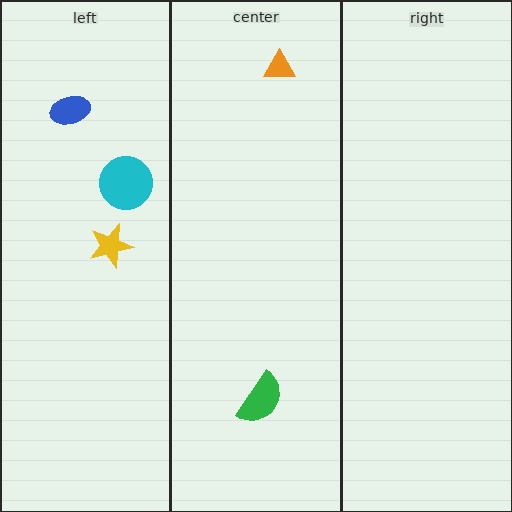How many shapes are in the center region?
2.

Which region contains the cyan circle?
The left region.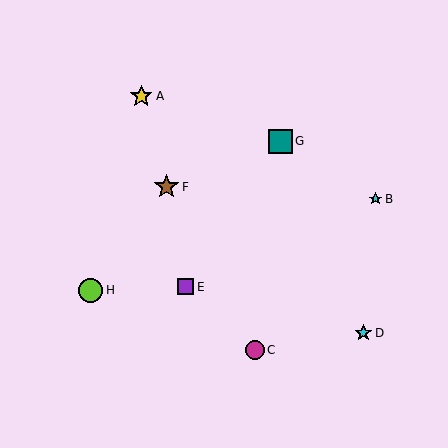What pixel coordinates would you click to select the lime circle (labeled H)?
Click at (90, 290) to select the lime circle H.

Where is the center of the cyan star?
The center of the cyan star is at (375, 199).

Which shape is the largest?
The lime circle (labeled H) is the largest.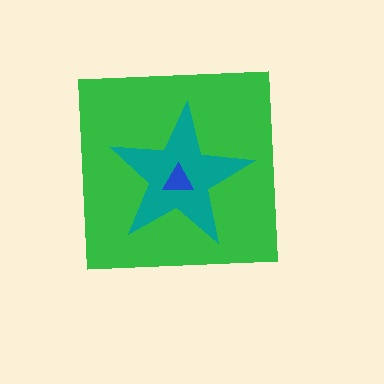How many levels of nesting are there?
3.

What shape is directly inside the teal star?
The blue triangle.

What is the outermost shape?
The green square.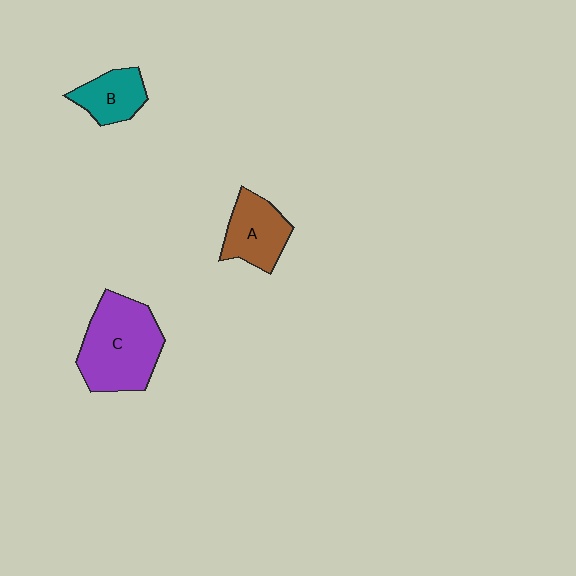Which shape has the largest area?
Shape C (purple).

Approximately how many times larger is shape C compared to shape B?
Approximately 2.1 times.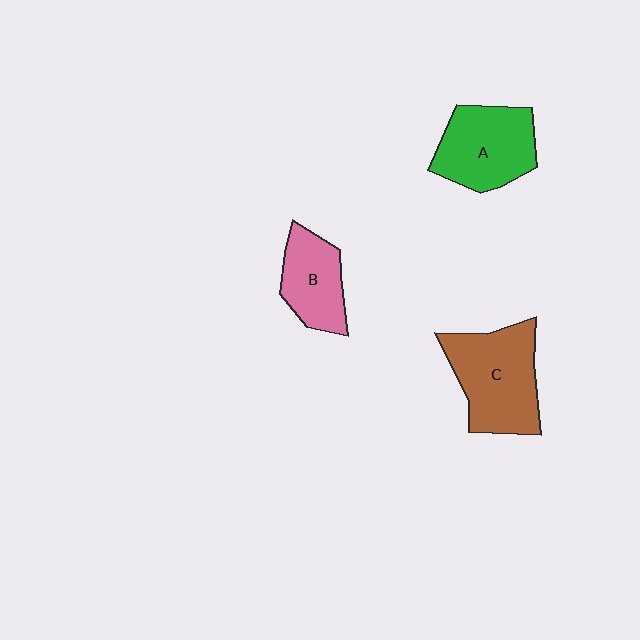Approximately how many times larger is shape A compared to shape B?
Approximately 1.3 times.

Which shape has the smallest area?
Shape B (pink).